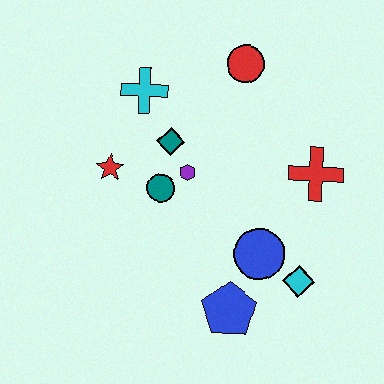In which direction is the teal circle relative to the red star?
The teal circle is to the right of the red star.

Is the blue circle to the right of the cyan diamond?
No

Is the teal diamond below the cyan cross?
Yes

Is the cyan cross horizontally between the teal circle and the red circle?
No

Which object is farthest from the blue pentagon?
The red circle is farthest from the blue pentagon.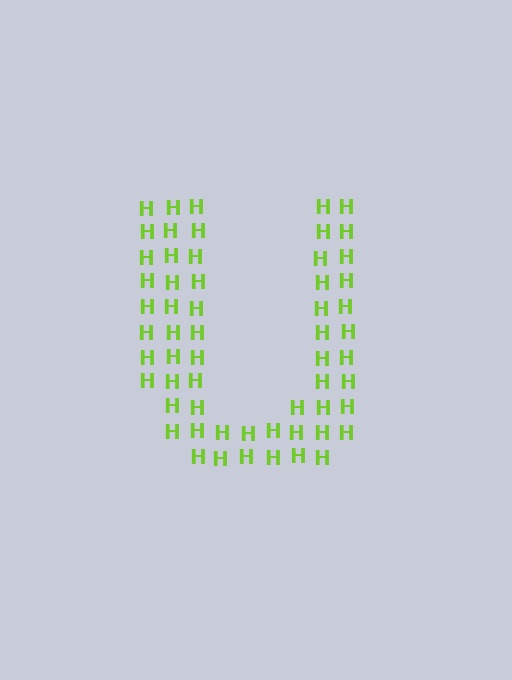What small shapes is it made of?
It is made of small letter H's.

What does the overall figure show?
The overall figure shows the letter U.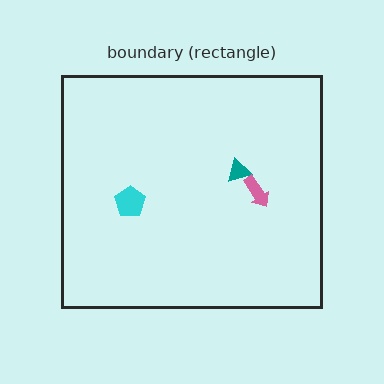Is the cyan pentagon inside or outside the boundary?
Inside.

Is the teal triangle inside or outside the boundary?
Inside.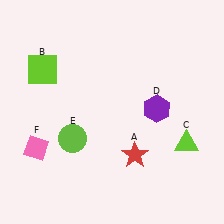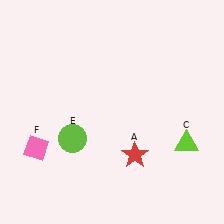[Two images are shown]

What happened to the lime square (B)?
The lime square (B) was removed in Image 2. It was in the top-left area of Image 1.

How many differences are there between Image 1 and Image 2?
There are 2 differences between the two images.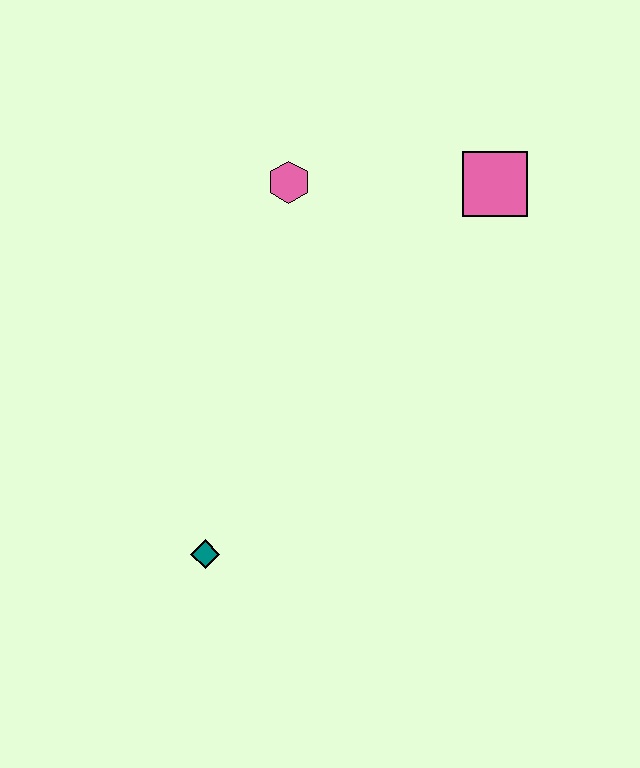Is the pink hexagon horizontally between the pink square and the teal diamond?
Yes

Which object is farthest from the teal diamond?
The pink square is farthest from the teal diamond.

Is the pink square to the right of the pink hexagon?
Yes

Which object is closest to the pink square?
The pink hexagon is closest to the pink square.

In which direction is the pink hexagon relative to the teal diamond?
The pink hexagon is above the teal diamond.